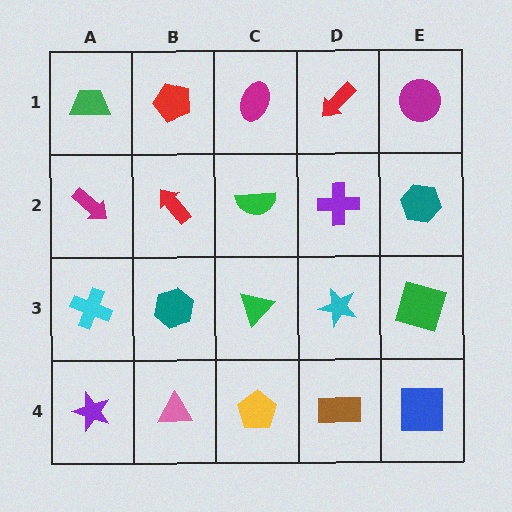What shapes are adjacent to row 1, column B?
A red arrow (row 2, column B), a green trapezoid (row 1, column A), a magenta ellipse (row 1, column C).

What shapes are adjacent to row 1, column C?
A green semicircle (row 2, column C), a red pentagon (row 1, column B), a red arrow (row 1, column D).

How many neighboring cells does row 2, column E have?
3.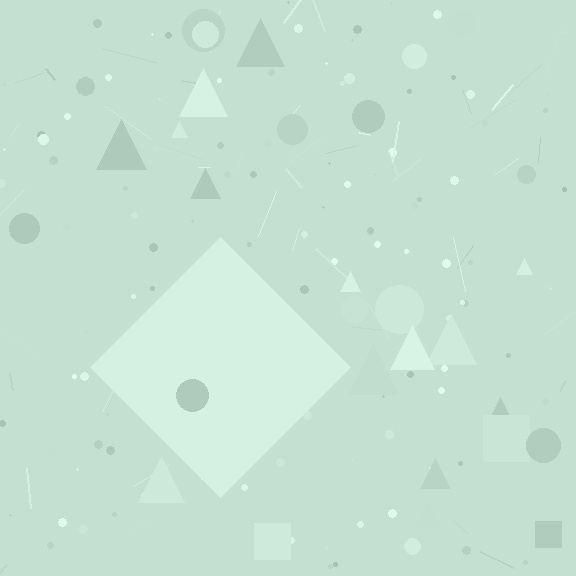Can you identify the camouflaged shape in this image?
The camouflaged shape is a diamond.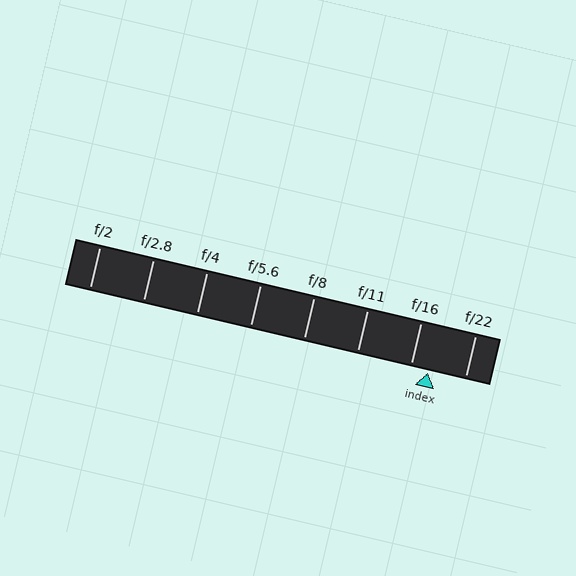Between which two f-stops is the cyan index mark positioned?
The index mark is between f/16 and f/22.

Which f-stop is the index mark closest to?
The index mark is closest to f/16.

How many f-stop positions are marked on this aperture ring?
There are 8 f-stop positions marked.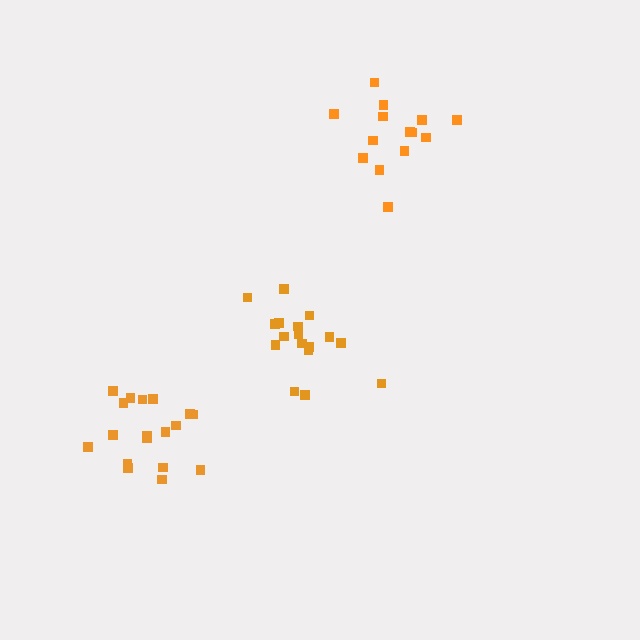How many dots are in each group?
Group 1: 18 dots, Group 2: 14 dots, Group 3: 18 dots (50 total).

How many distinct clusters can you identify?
There are 3 distinct clusters.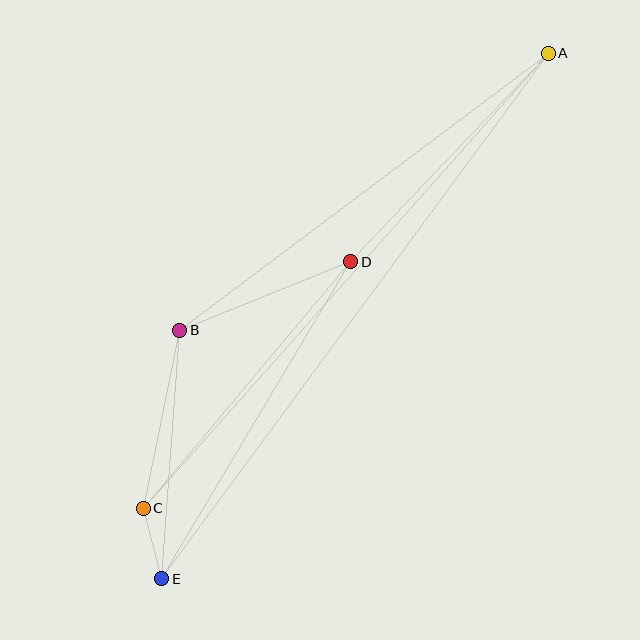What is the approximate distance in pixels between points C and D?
The distance between C and D is approximately 322 pixels.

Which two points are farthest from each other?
Points A and E are farthest from each other.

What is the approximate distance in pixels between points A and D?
The distance between A and D is approximately 287 pixels.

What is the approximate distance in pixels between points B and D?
The distance between B and D is approximately 184 pixels.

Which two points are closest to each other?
Points C and E are closest to each other.